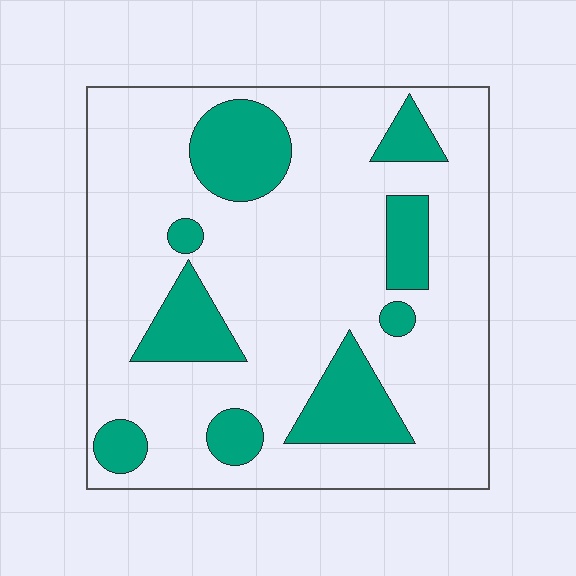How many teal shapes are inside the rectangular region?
9.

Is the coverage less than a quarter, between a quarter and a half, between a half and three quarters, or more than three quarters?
Less than a quarter.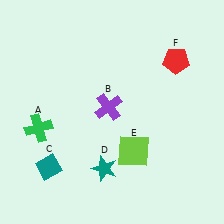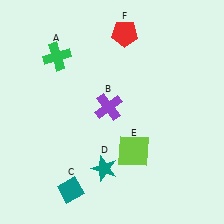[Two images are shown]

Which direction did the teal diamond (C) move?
The teal diamond (C) moved down.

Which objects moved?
The objects that moved are: the green cross (A), the teal diamond (C), the red pentagon (F).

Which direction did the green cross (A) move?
The green cross (A) moved up.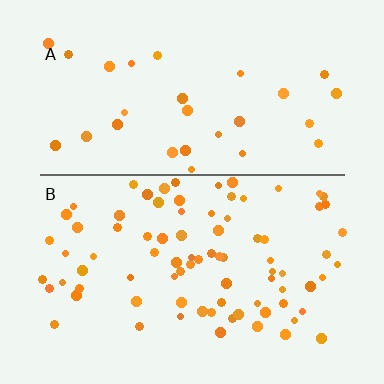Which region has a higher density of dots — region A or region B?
B (the bottom).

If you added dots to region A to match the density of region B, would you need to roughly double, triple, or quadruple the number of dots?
Approximately triple.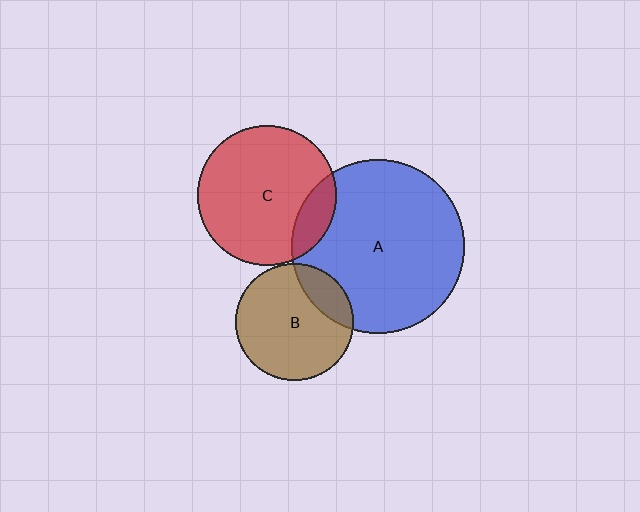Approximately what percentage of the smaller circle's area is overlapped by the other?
Approximately 15%.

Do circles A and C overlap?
Yes.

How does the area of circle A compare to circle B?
Approximately 2.2 times.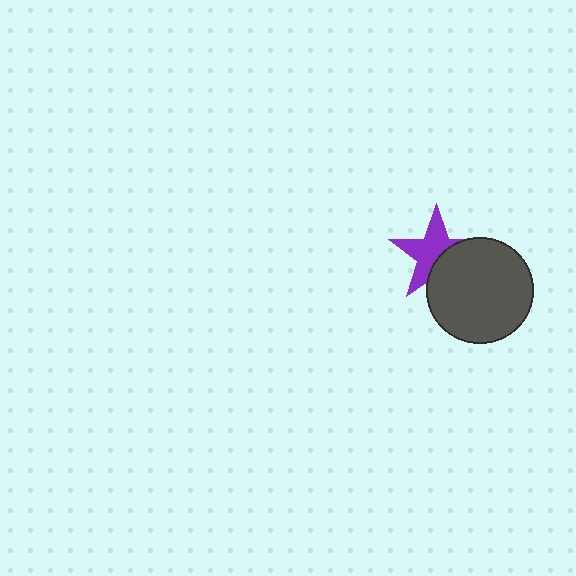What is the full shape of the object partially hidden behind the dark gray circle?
The partially hidden object is a purple star.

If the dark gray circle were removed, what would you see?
You would see the complete purple star.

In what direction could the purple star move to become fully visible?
The purple star could move toward the upper-left. That would shift it out from behind the dark gray circle entirely.